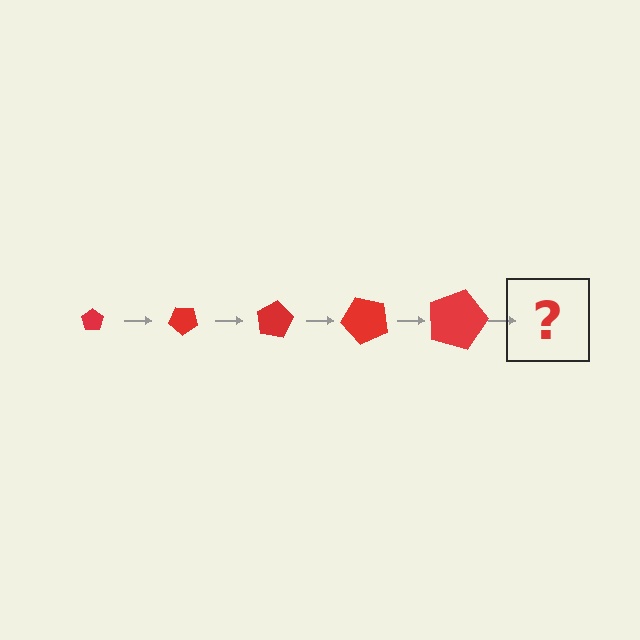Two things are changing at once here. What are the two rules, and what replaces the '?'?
The two rules are that the pentagon grows larger each step and it rotates 40 degrees each step. The '?' should be a pentagon, larger than the previous one and rotated 200 degrees from the start.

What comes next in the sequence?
The next element should be a pentagon, larger than the previous one and rotated 200 degrees from the start.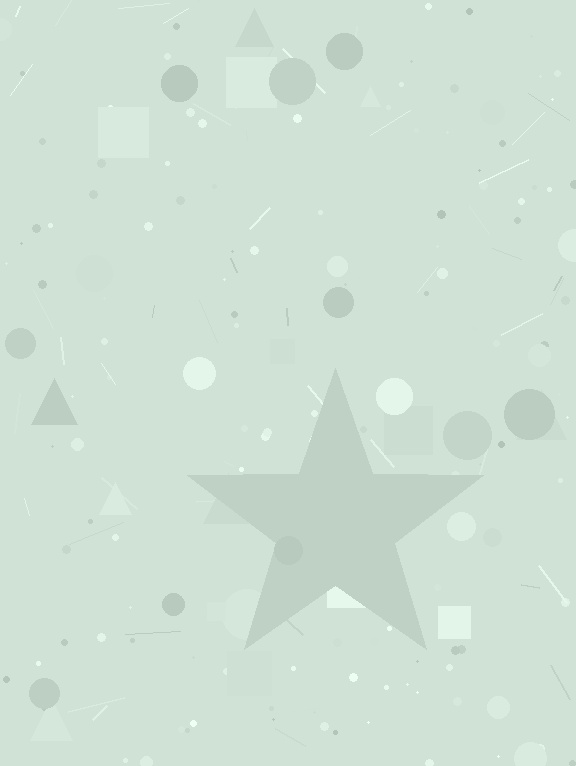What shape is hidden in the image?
A star is hidden in the image.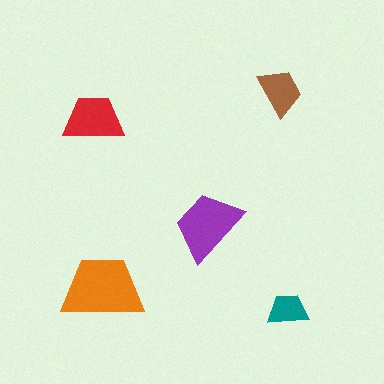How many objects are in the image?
There are 5 objects in the image.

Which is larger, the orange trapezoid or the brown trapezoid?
The orange one.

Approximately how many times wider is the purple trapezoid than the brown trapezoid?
About 1.5 times wider.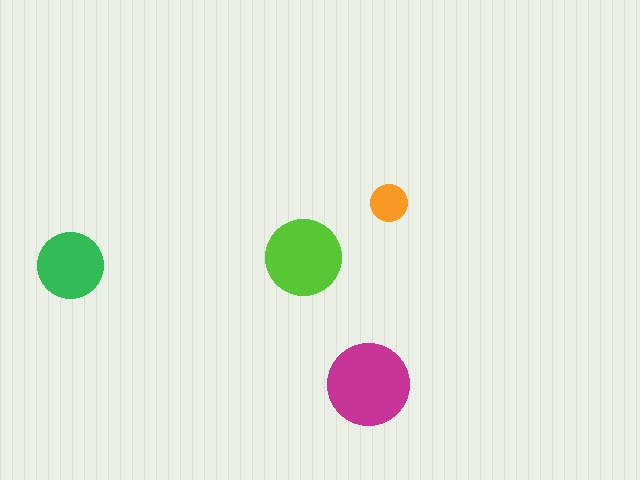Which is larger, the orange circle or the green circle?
The green one.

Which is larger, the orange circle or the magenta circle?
The magenta one.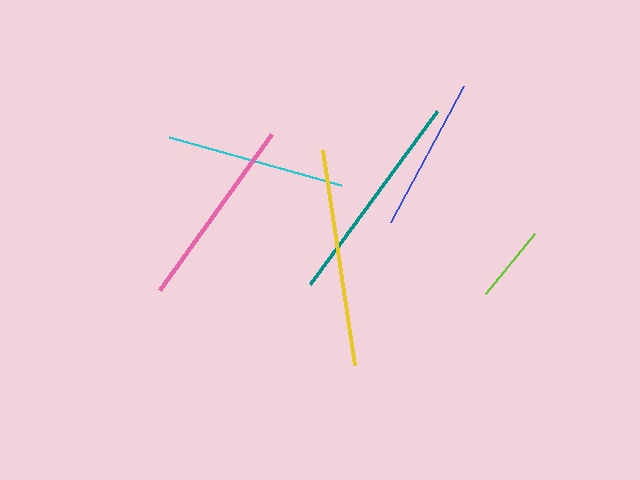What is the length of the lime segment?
The lime segment is approximately 77 pixels long.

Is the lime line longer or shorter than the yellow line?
The yellow line is longer than the lime line.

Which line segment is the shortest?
The lime line is the shortest at approximately 77 pixels.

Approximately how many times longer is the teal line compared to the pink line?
The teal line is approximately 1.1 times the length of the pink line.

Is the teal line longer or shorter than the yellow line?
The yellow line is longer than the teal line.